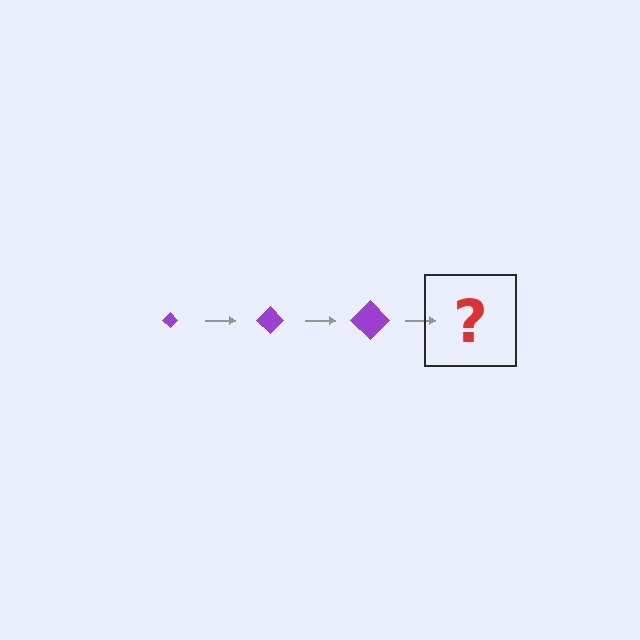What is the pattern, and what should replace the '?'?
The pattern is that the diamond gets progressively larger each step. The '?' should be a purple diamond, larger than the previous one.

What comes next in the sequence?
The next element should be a purple diamond, larger than the previous one.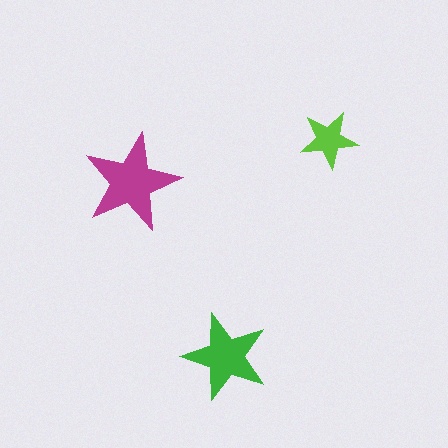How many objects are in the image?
There are 3 objects in the image.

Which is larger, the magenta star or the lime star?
The magenta one.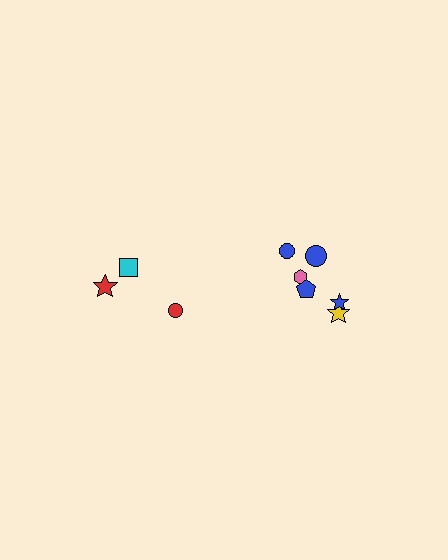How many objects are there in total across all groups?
There are 9 objects.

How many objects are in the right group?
There are 6 objects.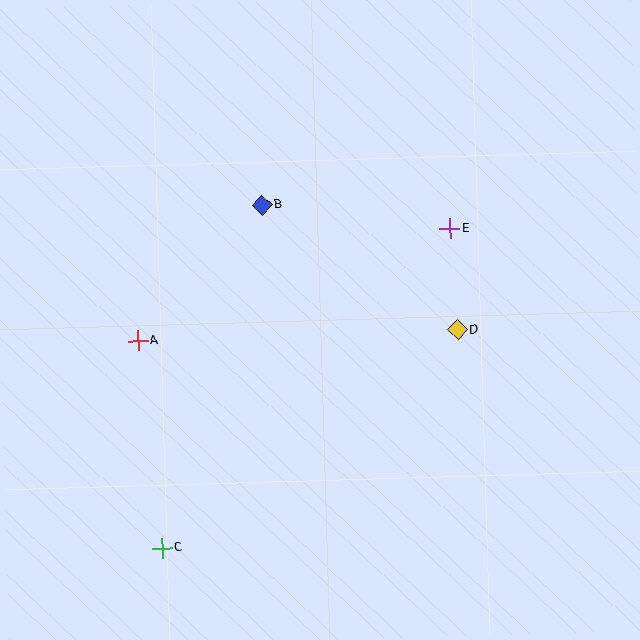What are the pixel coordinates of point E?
Point E is at (450, 228).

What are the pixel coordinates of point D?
Point D is at (458, 330).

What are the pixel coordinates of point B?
Point B is at (262, 205).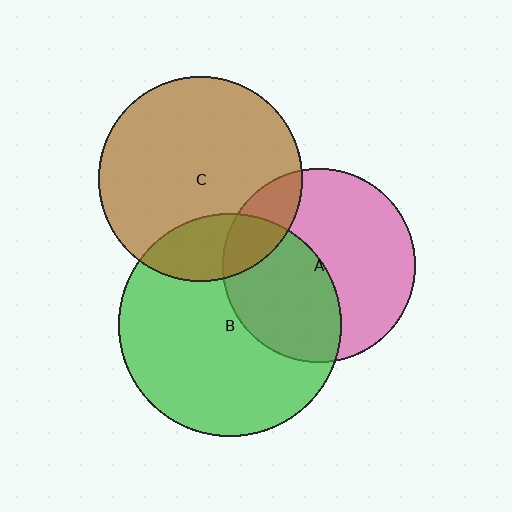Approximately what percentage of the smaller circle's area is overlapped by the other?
Approximately 15%.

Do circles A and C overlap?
Yes.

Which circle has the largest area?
Circle B (green).